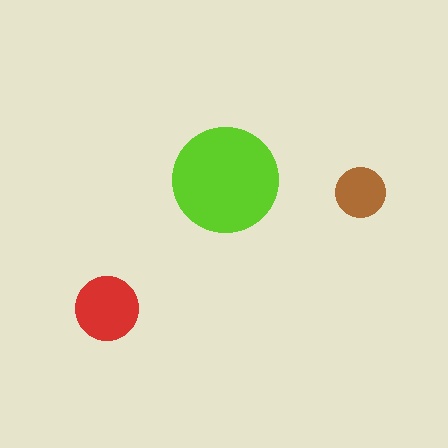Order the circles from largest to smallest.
the lime one, the red one, the brown one.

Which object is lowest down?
The red circle is bottommost.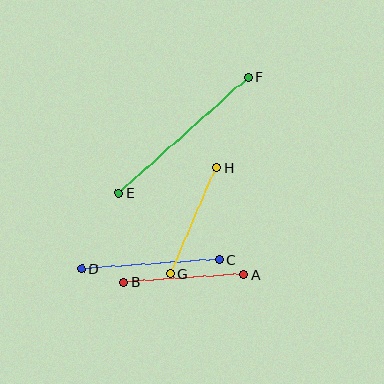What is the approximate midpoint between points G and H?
The midpoint is at approximately (194, 221) pixels.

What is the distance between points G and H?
The distance is approximately 116 pixels.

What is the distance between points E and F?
The distance is approximately 174 pixels.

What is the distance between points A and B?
The distance is approximately 121 pixels.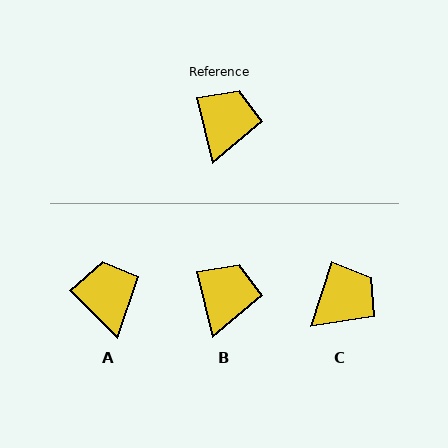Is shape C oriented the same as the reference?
No, it is off by about 32 degrees.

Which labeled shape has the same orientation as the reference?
B.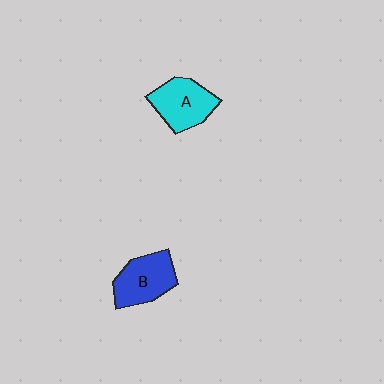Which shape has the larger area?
Shape B (blue).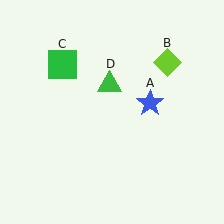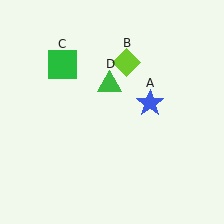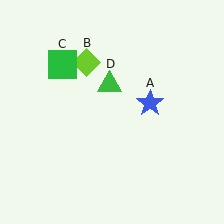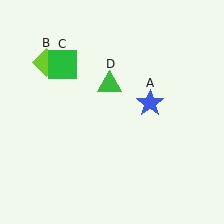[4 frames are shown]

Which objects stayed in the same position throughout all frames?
Blue star (object A) and green square (object C) and green triangle (object D) remained stationary.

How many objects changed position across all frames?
1 object changed position: lime diamond (object B).